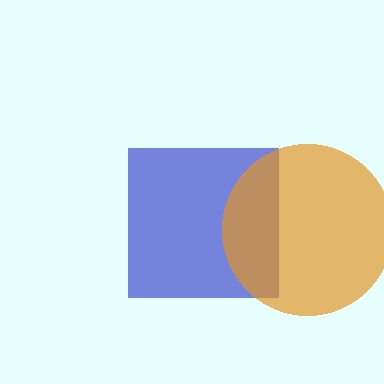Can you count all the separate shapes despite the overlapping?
Yes, there are 2 separate shapes.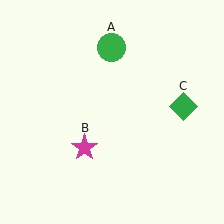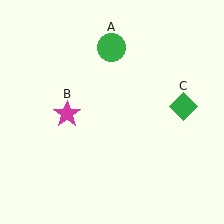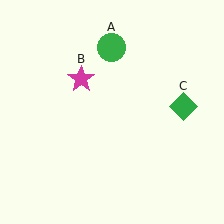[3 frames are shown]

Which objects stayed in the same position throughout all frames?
Green circle (object A) and green diamond (object C) remained stationary.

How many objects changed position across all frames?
1 object changed position: magenta star (object B).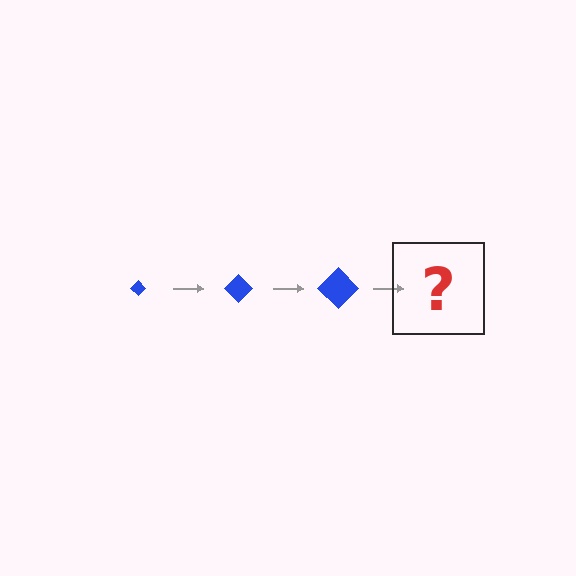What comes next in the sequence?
The next element should be a blue diamond, larger than the previous one.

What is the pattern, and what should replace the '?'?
The pattern is that the diamond gets progressively larger each step. The '?' should be a blue diamond, larger than the previous one.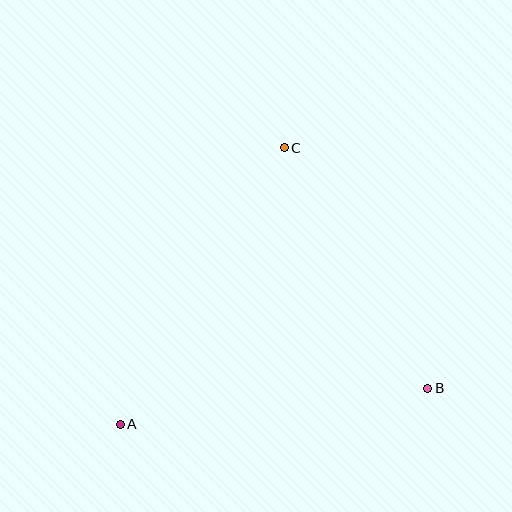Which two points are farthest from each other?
Points A and C are farthest from each other.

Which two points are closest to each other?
Points B and C are closest to each other.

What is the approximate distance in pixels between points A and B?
The distance between A and B is approximately 310 pixels.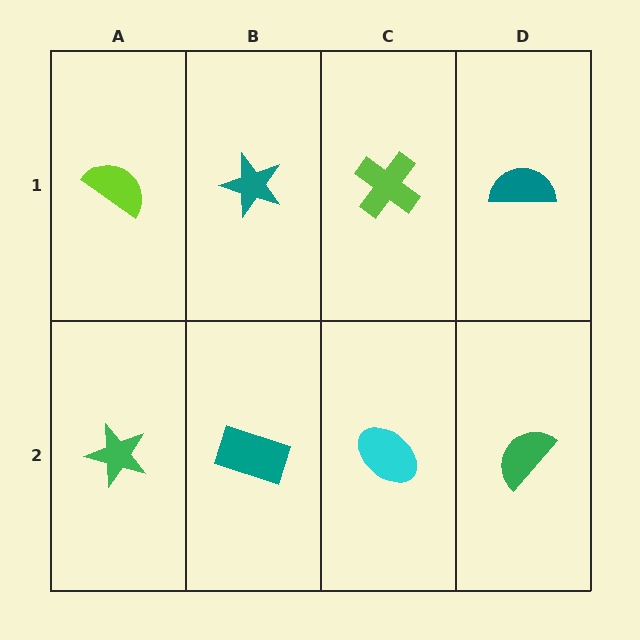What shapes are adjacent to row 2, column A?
A lime semicircle (row 1, column A), a teal rectangle (row 2, column B).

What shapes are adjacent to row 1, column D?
A green semicircle (row 2, column D), a lime cross (row 1, column C).